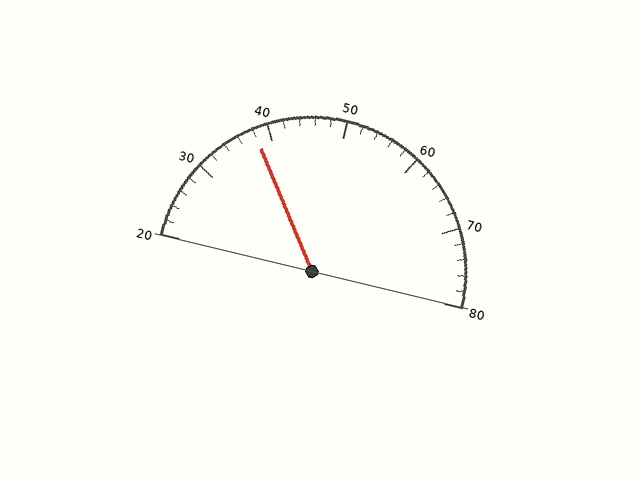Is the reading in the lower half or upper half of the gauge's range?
The reading is in the lower half of the range (20 to 80).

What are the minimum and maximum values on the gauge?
The gauge ranges from 20 to 80.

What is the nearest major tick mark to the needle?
The nearest major tick mark is 40.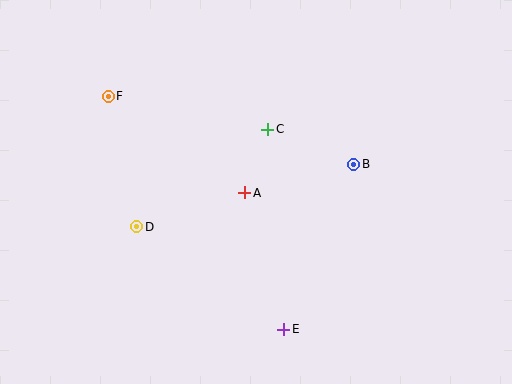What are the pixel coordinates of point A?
Point A is at (245, 193).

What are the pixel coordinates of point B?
Point B is at (354, 164).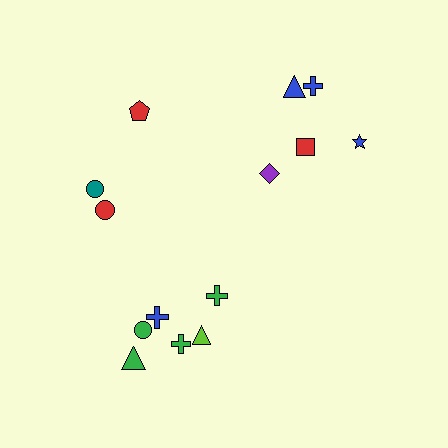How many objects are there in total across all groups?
There are 14 objects.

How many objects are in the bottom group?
There are 6 objects.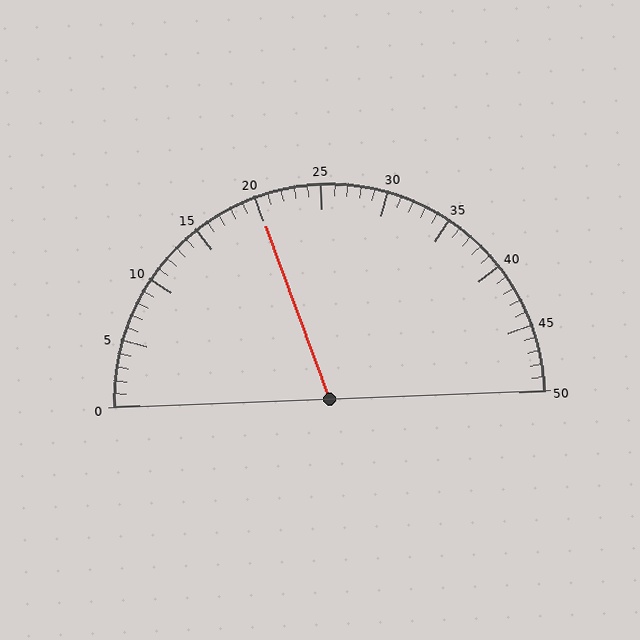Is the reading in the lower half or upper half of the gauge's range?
The reading is in the lower half of the range (0 to 50).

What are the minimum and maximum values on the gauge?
The gauge ranges from 0 to 50.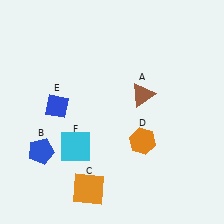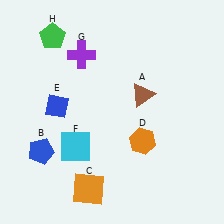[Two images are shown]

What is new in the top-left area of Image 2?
A purple cross (G) was added in the top-left area of Image 2.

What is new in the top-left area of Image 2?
A green pentagon (H) was added in the top-left area of Image 2.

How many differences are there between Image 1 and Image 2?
There are 2 differences between the two images.